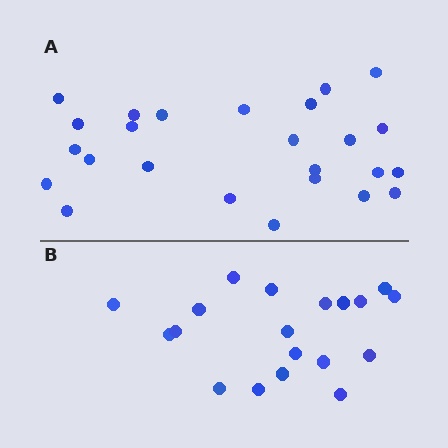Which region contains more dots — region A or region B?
Region A (the top region) has more dots.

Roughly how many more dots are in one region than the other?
Region A has about 6 more dots than region B.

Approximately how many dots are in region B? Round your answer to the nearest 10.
About 20 dots. (The exact count is 19, which rounds to 20.)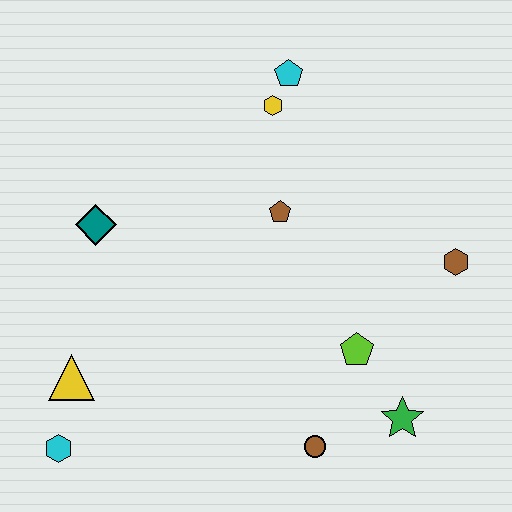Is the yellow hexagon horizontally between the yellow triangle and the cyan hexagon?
No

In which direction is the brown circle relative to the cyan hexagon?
The brown circle is to the right of the cyan hexagon.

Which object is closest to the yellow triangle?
The cyan hexagon is closest to the yellow triangle.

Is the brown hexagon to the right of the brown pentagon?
Yes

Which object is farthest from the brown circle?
The cyan pentagon is farthest from the brown circle.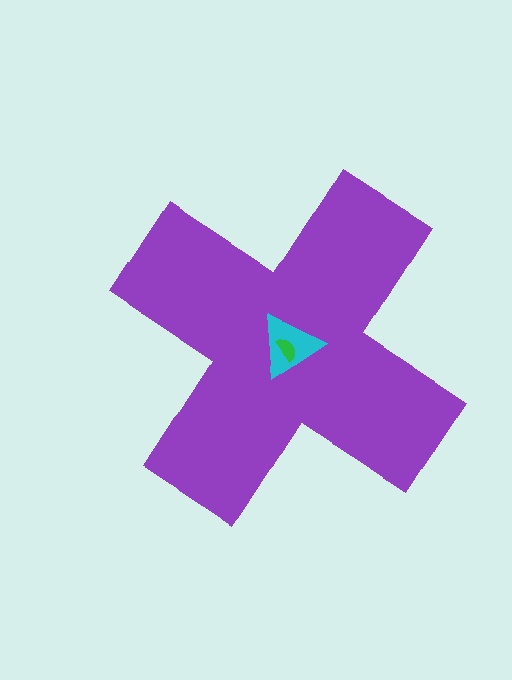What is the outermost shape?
The purple cross.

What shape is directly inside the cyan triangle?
The green semicircle.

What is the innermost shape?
The green semicircle.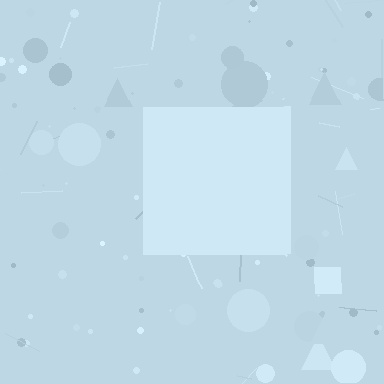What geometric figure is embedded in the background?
A square is embedded in the background.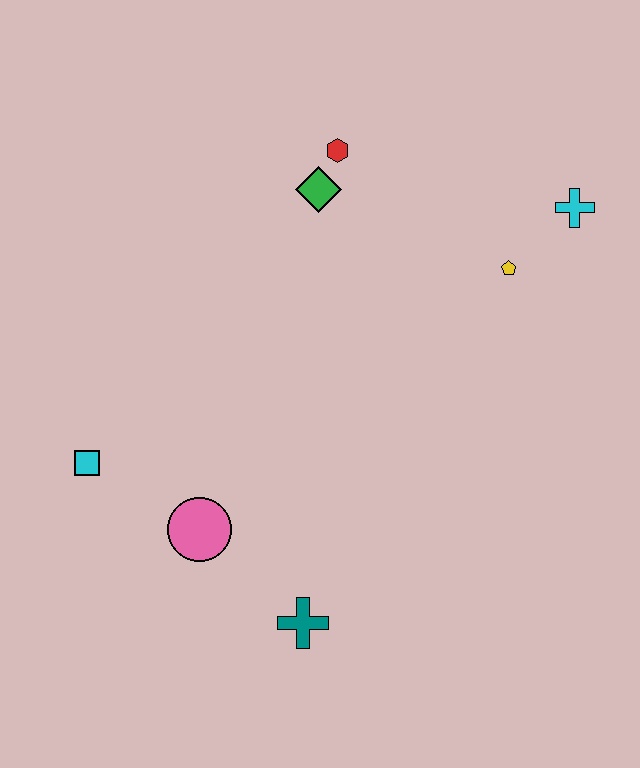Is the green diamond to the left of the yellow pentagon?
Yes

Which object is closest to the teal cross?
The pink circle is closest to the teal cross.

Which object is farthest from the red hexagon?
The teal cross is farthest from the red hexagon.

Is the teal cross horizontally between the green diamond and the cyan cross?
No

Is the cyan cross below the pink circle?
No